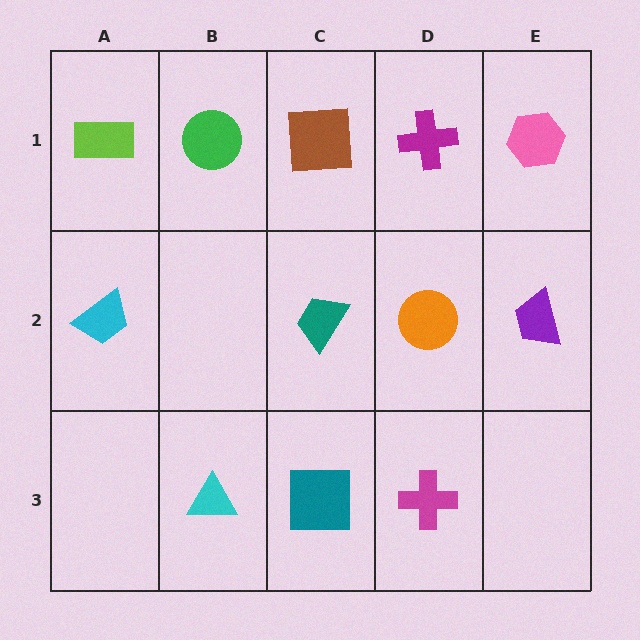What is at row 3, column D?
A magenta cross.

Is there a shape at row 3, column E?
No, that cell is empty.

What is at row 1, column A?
A lime rectangle.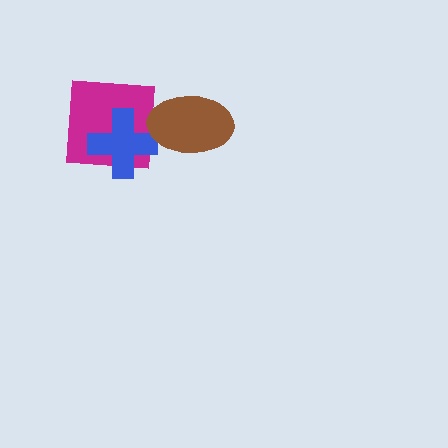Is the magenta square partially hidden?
Yes, it is partially covered by another shape.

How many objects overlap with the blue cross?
2 objects overlap with the blue cross.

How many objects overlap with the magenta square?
1 object overlaps with the magenta square.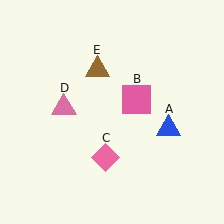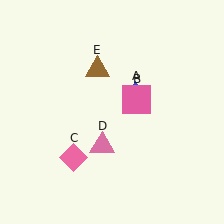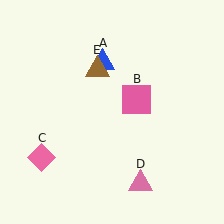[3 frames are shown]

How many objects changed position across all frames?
3 objects changed position: blue triangle (object A), pink diamond (object C), pink triangle (object D).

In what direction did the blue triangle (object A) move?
The blue triangle (object A) moved up and to the left.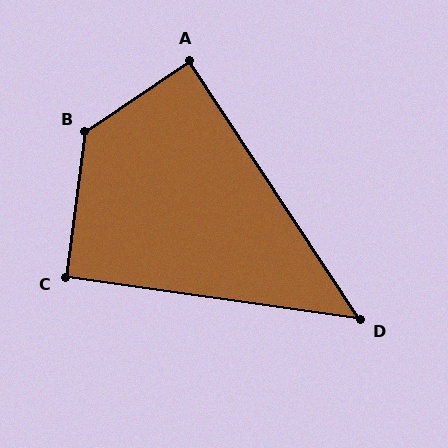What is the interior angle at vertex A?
Approximately 89 degrees (approximately right).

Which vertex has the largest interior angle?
B, at approximately 132 degrees.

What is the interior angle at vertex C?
Approximately 91 degrees (approximately right).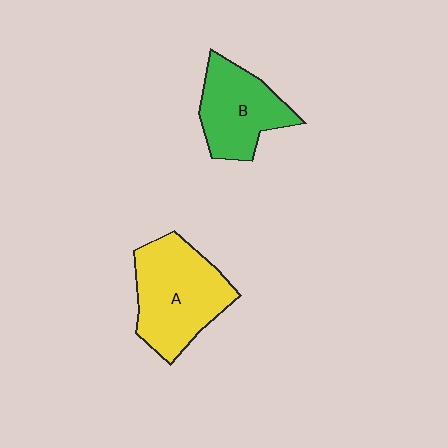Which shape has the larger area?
Shape A (yellow).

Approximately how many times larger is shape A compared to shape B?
Approximately 1.3 times.